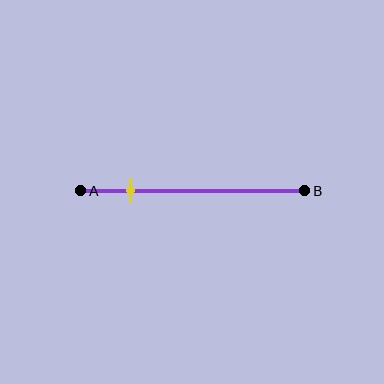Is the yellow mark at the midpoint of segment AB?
No, the mark is at about 20% from A, not at the 50% midpoint.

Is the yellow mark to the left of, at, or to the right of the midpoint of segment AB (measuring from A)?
The yellow mark is to the left of the midpoint of segment AB.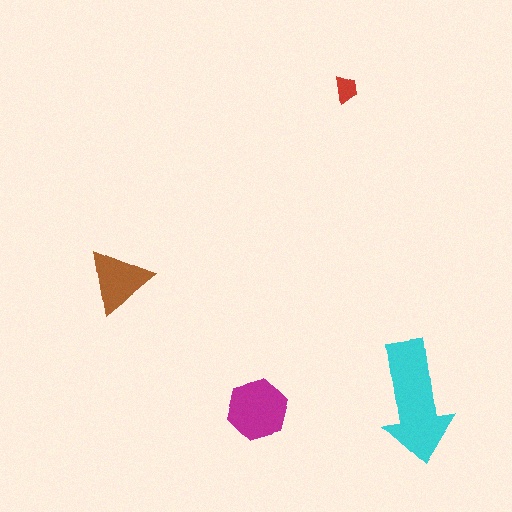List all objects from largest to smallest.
The cyan arrow, the magenta hexagon, the brown triangle, the red trapezoid.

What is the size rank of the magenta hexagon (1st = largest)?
2nd.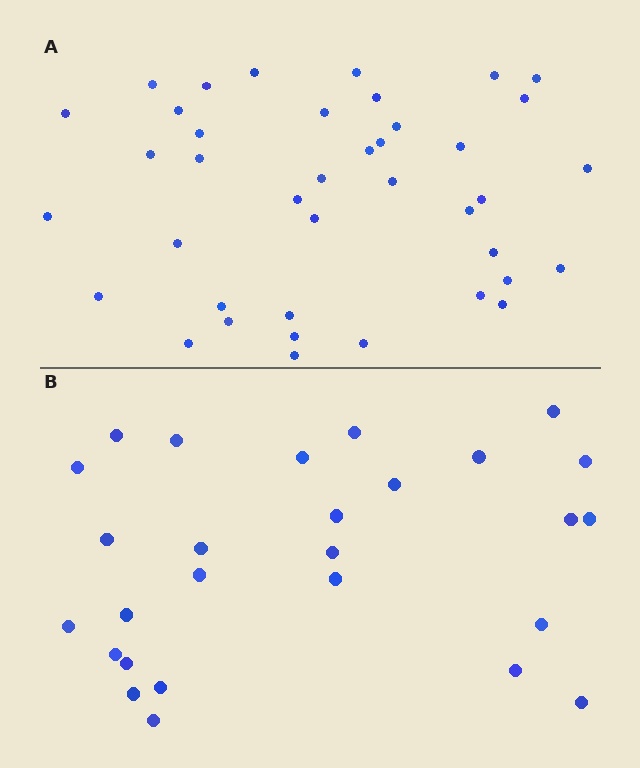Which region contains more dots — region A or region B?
Region A (the top region) has more dots.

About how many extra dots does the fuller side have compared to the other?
Region A has approximately 15 more dots than region B.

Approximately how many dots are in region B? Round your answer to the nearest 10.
About 30 dots. (The exact count is 27, which rounds to 30.)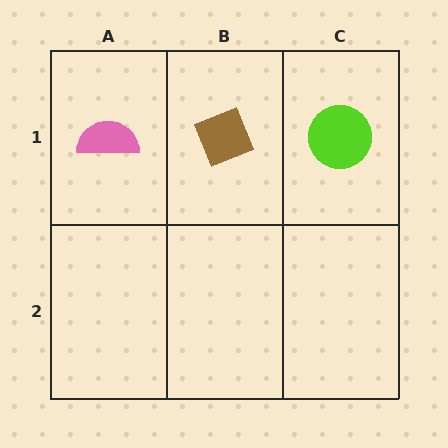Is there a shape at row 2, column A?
No, that cell is empty.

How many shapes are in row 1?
3 shapes.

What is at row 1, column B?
A brown diamond.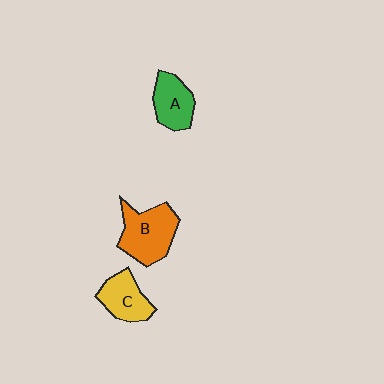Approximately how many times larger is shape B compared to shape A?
Approximately 1.5 times.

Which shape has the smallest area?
Shape A (green).